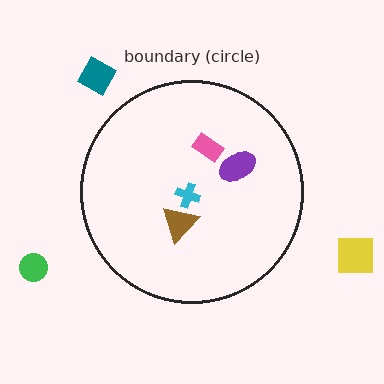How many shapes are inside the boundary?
4 inside, 3 outside.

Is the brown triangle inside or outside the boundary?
Inside.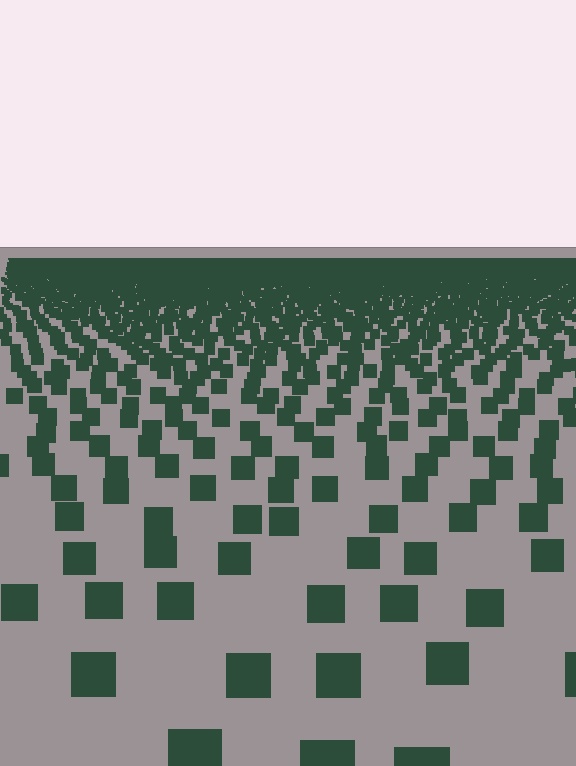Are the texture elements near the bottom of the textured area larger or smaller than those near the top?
Larger. Near the bottom, elements are closer to the viewer and appear at a bigger on-screen size.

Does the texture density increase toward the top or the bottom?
Density increases toward the top.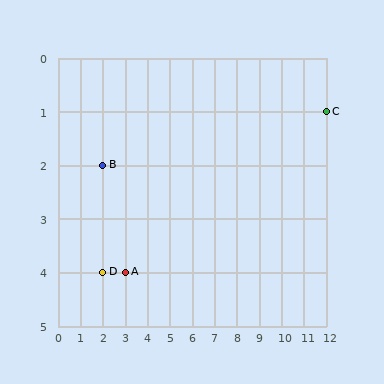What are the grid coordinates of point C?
Point C is at grid coordinates (12, 1).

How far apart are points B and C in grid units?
Points B and C are 10 columns and 1 row apart (about 10.0 grid units diagonally).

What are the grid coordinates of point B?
Point B is at grid coordinates (2, 2).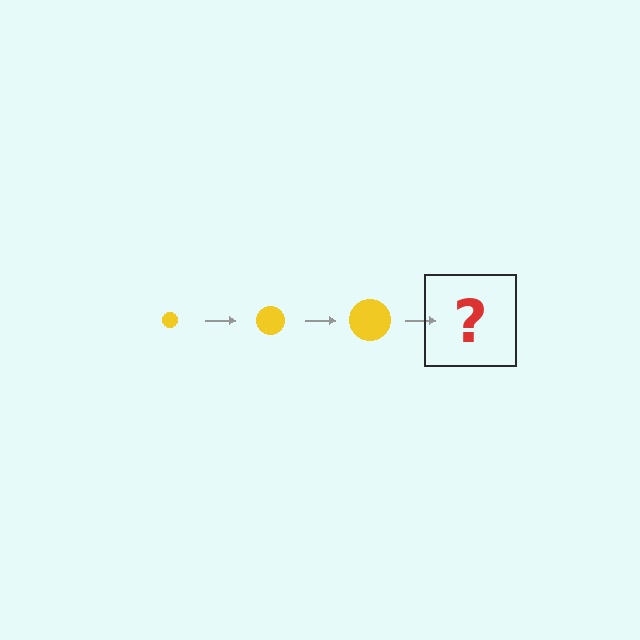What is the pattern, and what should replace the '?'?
The pattern is that the circle gets progressively larger each step. The '?' should be a yellow circle, larger than the previous one.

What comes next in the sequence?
The next element should be a yellow circle, larger than the previous one.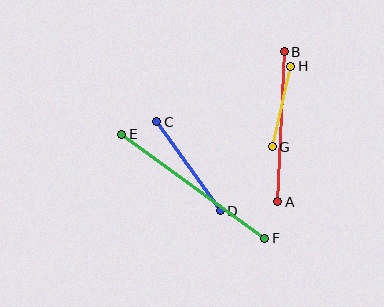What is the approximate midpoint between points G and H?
The midpoint is at approximately (281, 106) pixels.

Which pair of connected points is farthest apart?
Points E and F are farthest apart.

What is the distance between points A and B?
The distance is approximately 150 pixels.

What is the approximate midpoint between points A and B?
The midpoint is at approximately (281, 127) pixels.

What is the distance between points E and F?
The distance is approximately 176 pixels.